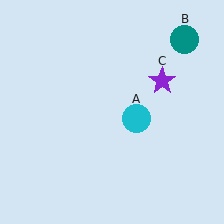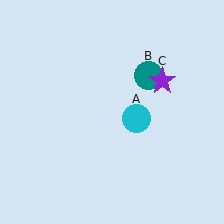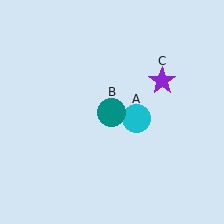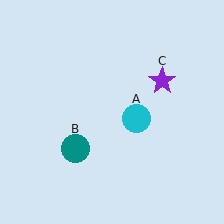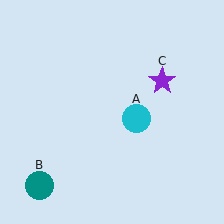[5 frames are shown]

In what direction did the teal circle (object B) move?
The teal circle (object B) moved down and to the left.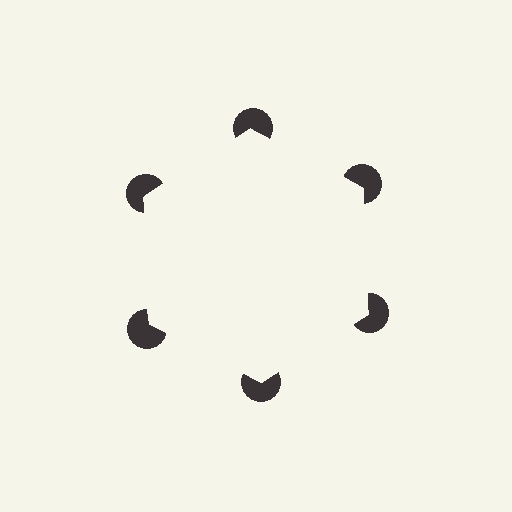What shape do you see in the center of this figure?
An illusory hexagon — its edges are inferred from the aligned wedge cuts in the pac-man discs, not physically drawn.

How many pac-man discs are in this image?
There are 6 — one at each vertex of the illusory hexagon.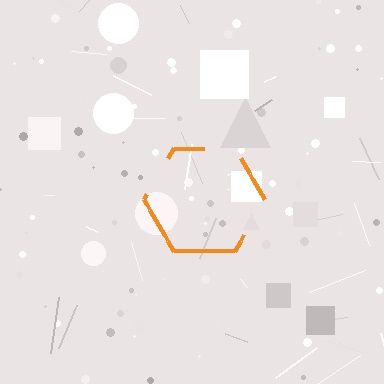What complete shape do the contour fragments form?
The contour fragments form a hexagon.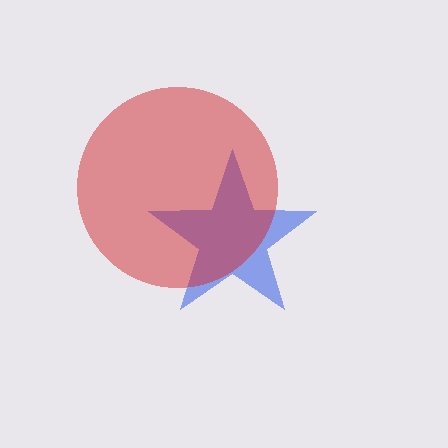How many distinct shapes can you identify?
There are 2 distinct shapes: a blue star, a red circle.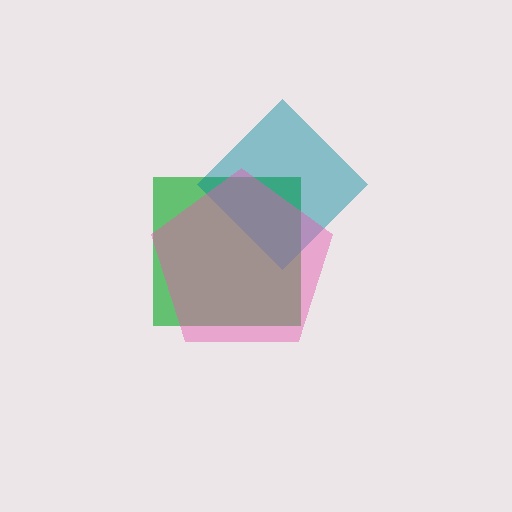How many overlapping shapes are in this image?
There are 3 overlapping shapes in the image.